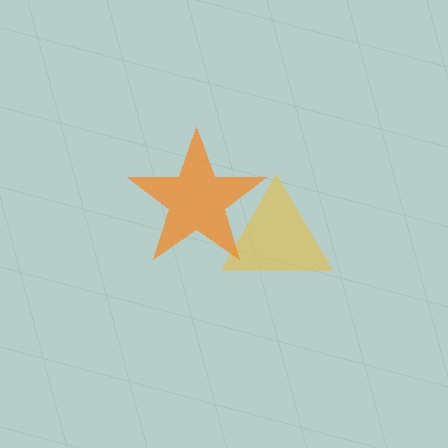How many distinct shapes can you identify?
There are 2 distinct shapes: a yellow triangle, an orange star.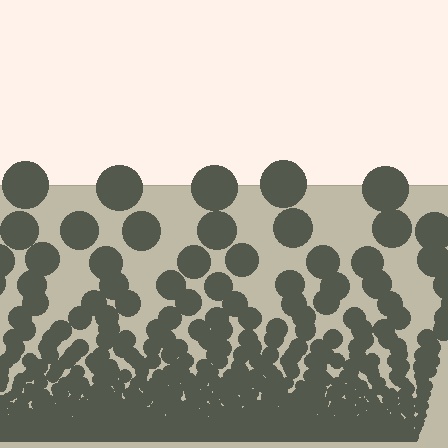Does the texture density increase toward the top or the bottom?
Density increases toward the bottom.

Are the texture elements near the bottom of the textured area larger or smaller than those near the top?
Smaller. The gradient is inverted — elements near the bottom are smaller and denser.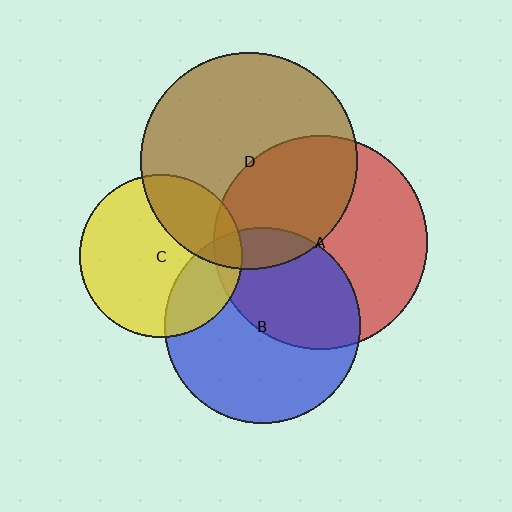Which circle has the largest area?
Circle D (brown).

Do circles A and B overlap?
Yes.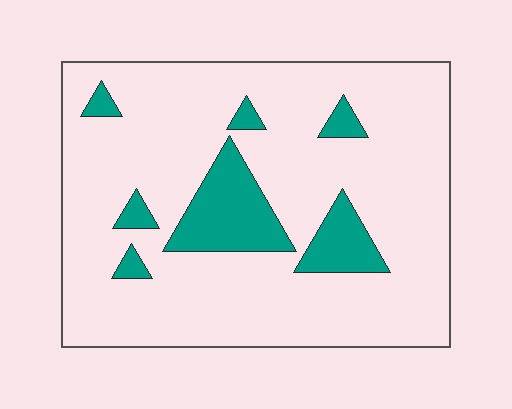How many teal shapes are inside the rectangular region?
7.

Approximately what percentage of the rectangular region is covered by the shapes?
Approximately 15%.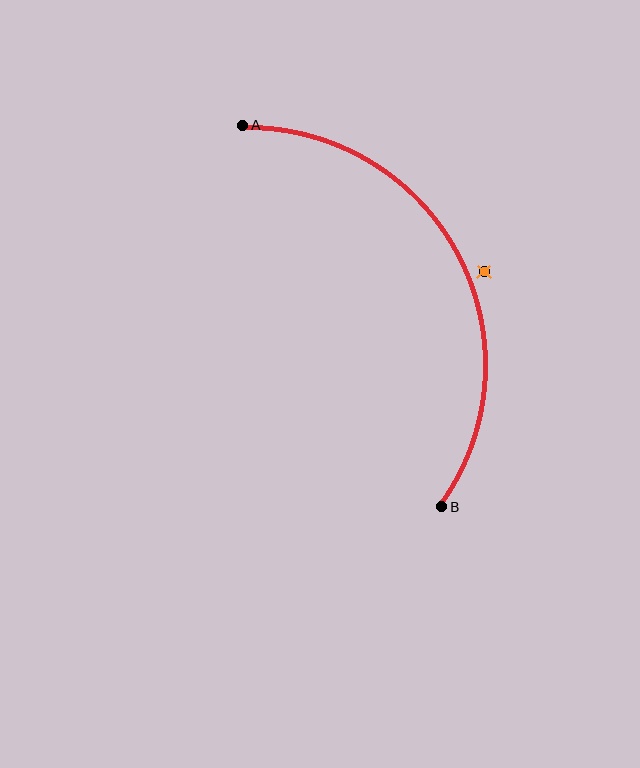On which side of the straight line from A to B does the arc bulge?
The arc bulges to the right of the straight line connecting A and B.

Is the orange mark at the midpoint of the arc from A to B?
No — the orange mark does not lie on the arc at all. It sits slightly outside the curve.